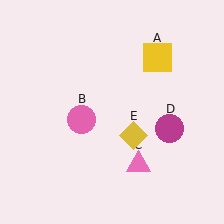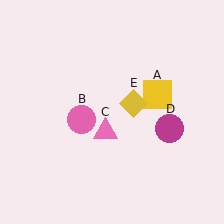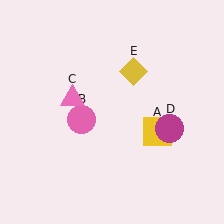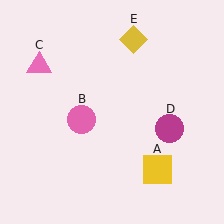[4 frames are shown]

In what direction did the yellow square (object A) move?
The yellow square (object A) moved down.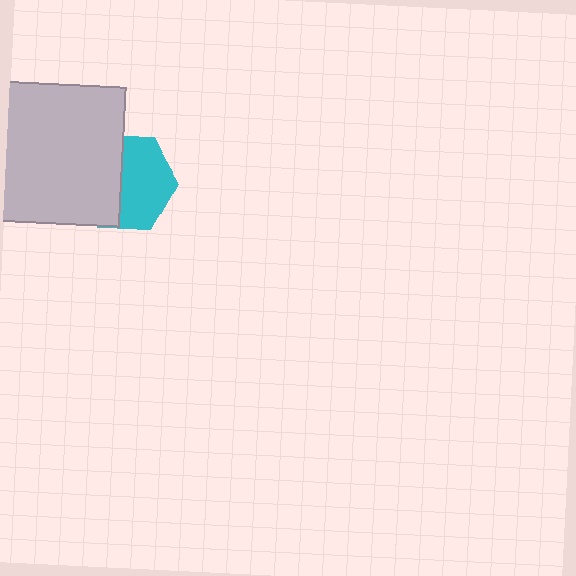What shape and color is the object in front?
The object in front is a light gray square.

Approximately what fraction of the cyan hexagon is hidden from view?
Roughly 45% of the cyan hexagon is hidden behind the light gray square.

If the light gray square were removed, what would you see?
You would see the complete cyan hexagon.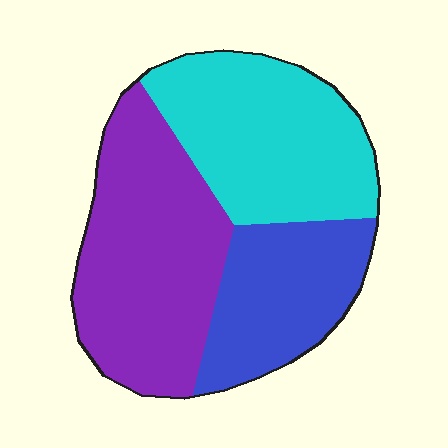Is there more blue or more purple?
Purple.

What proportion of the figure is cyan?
Cyan covers around 35% of the figure.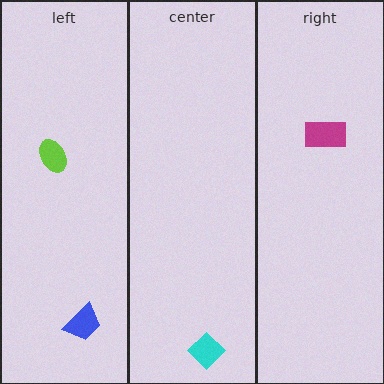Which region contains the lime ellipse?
The left region.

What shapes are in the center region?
The cyan diamond.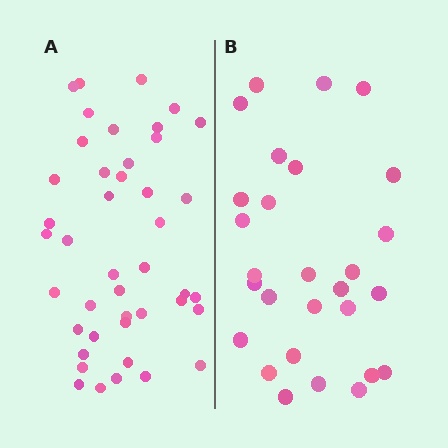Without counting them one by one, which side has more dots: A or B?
Region A (the left region) has more dots.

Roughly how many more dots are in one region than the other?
Region A has approximately 15 more dots than region B.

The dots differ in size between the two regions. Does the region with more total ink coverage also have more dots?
No. Region B has more total ink coverage because its dots are larger, but region A actually contains more individual dots. Total area can be misleading — the number of items is what matters here.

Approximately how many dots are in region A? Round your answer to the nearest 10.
About 40 dots. (The exact count is 43, which rounds to 40.)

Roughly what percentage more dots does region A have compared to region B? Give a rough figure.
About 55% more.